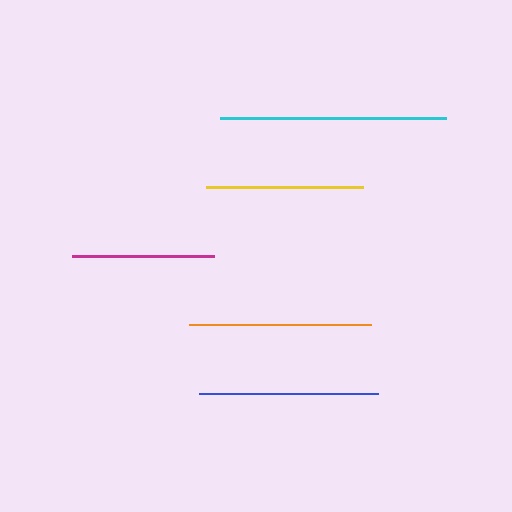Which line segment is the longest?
The cyan line is the longest at approximately 226 pixels.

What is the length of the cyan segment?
The cyan segment is approximately 226 pixels long.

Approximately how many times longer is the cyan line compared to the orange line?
The cyan line is approximately 1.2 times the length of the orange line.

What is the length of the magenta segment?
The magenta segment is approximately 142 pixels long.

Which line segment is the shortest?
The magenta line is the shortest at approximately 142 pixels.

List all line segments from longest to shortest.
From longest to shortest: cyan, orange, blue, yellow, magenta.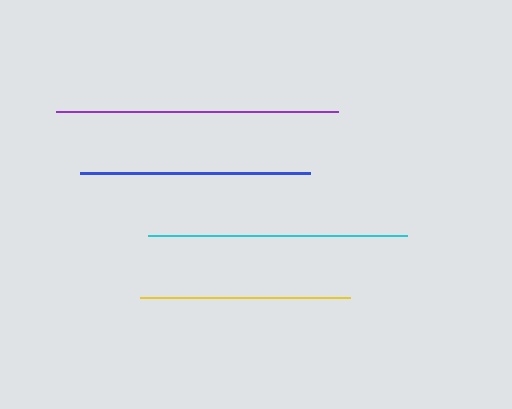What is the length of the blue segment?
The blue segment is approximately 230 pixels long.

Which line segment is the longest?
The purple line is the longest at approximately 282 pixels.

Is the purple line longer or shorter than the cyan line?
The purple line is longer than the cyan line.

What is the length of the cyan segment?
The cyan segment is approximately 259 pixels long.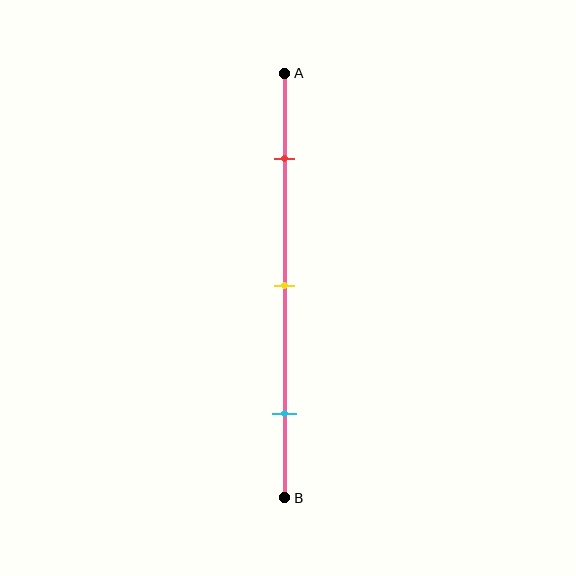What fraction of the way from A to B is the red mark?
The red mark is approximately 20% (0.2) of the way from A to B.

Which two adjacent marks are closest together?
The red and yellow marks are the closest adjacent pair.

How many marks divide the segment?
There are 3 marks dividing the segment.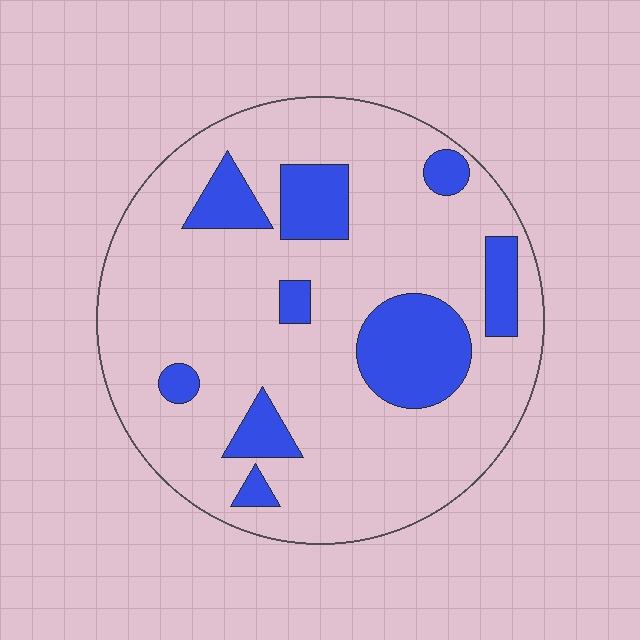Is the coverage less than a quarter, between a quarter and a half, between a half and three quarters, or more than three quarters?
Less than a quarter.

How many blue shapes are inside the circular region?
9.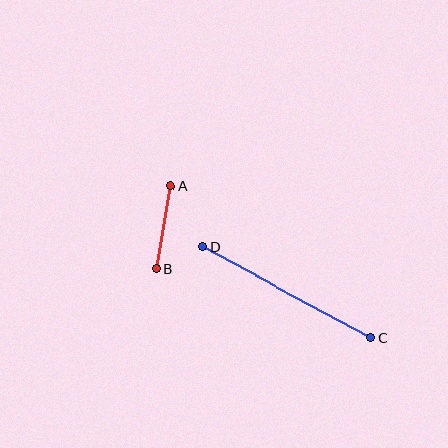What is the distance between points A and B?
The distance is approximately 85 pixels.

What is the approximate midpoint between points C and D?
The midpoint is at approximately (286, 292) pixels.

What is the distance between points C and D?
The distance is approximately 191 pixels.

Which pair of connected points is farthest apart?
Points C and D are farthest apart.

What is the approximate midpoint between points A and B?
The midpoint is at approximately (164, 227) pixels.